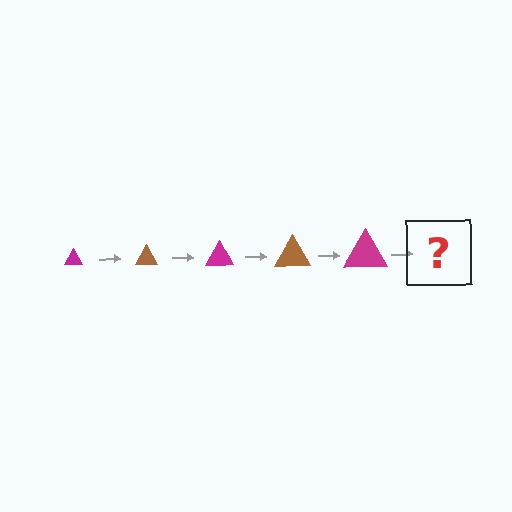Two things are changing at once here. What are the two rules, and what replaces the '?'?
The two rules are that the triangle grows larger each step and the color cycles through magenta and brown. The '?' should be a brown triangle, larger than the previous one.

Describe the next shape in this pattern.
It should be a brown triangle, larger than the previous one.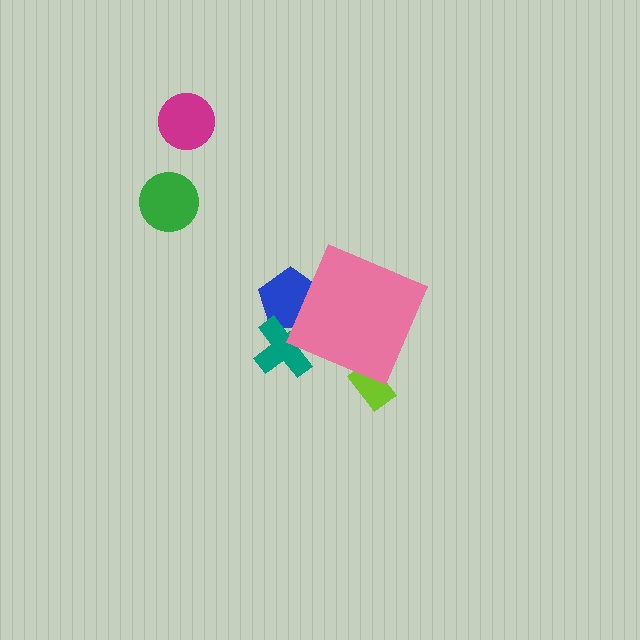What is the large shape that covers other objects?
A pink diamond.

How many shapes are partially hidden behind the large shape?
3 shapes are partially hidden.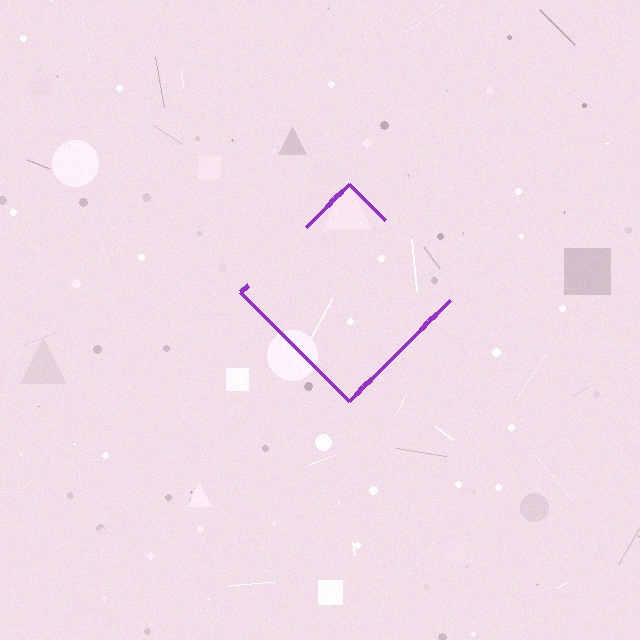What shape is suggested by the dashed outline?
The dashed outline suggests a diamond.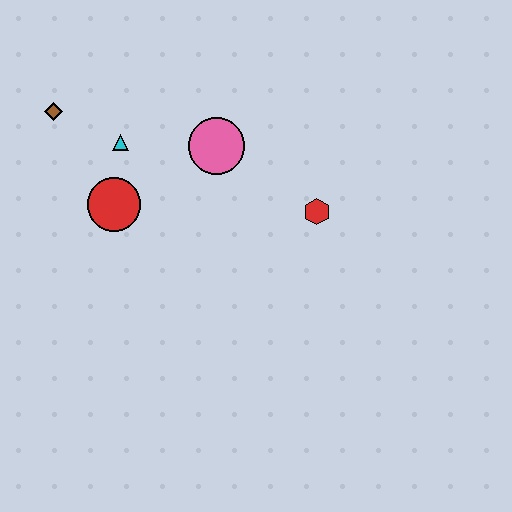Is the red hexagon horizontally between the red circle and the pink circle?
No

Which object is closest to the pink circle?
The cyan triangle is closest to the pink circle.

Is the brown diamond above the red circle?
Yes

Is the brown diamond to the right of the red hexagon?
No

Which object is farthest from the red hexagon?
The brown diamond is farthest from the red hexagon.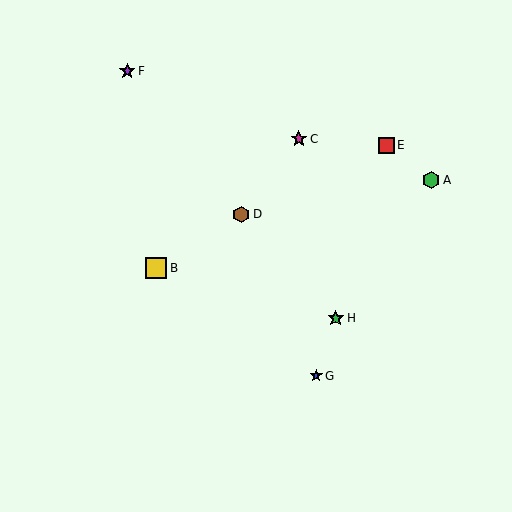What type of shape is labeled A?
Shape A is a green hexagon.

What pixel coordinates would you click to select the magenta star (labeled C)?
Click at (299, 139) to select the magenta star C.